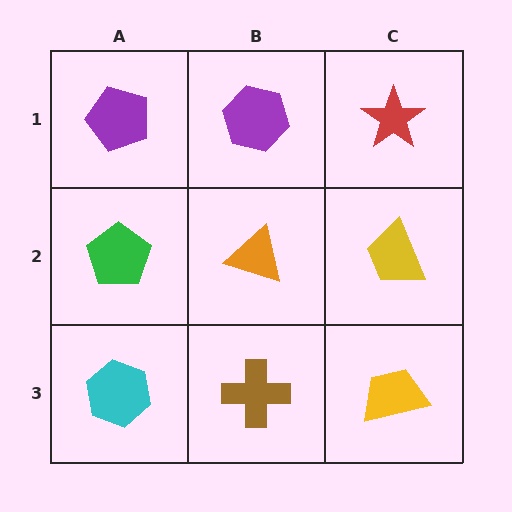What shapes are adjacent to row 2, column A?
A purple pentagon (row 1, column A), a cyan hexagon (row 3, column A), an orange triangle (row 2, column B).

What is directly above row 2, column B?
A purple hexagon.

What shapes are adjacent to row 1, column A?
A green pentagon (row 2, column A), a purple hexagon (row 1, column B).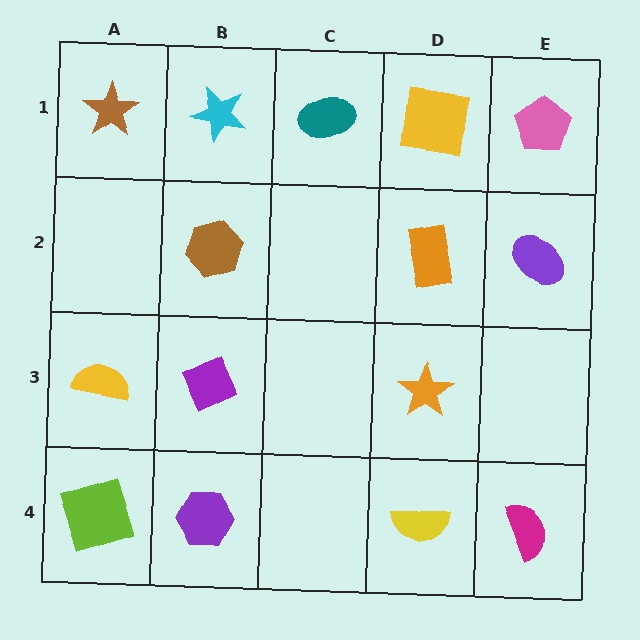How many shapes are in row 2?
3 shapes.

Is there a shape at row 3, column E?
No, that cell is empty.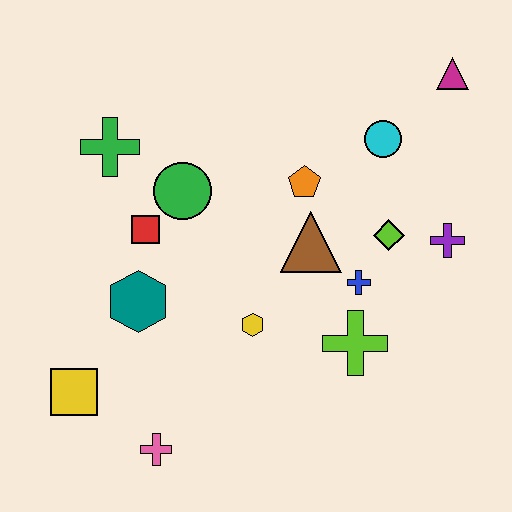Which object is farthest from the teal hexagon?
The magenta triangle is farthest from the teal hexagon.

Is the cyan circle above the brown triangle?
Yes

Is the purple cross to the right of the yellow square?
Yes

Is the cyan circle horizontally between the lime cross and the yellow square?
No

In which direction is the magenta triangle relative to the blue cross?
The magenta triangle is above the blue cross.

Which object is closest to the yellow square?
The pink cross is closest to the yellow square.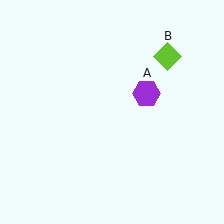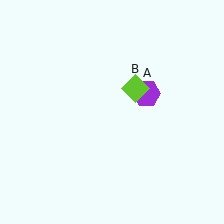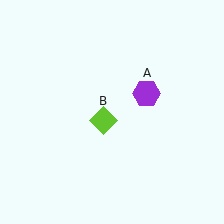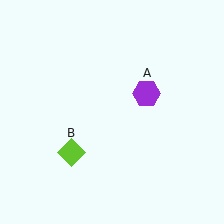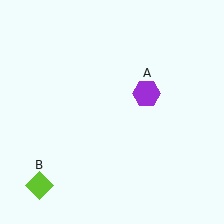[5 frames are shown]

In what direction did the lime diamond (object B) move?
The lime diamond (object B) moved down and to the left.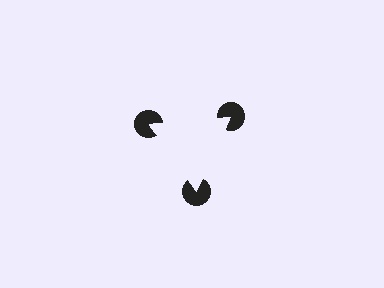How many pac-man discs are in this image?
There are 3 — one at each vertex of the illusory triangle.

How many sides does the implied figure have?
3 sides.